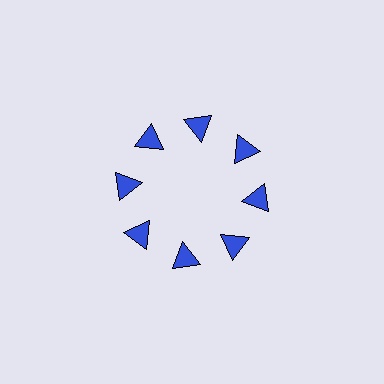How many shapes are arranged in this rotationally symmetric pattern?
There are 8 shapes, arranged in 8 groups of 1.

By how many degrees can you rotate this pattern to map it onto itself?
The pattern maps onto itself every 45 degrees of rotation.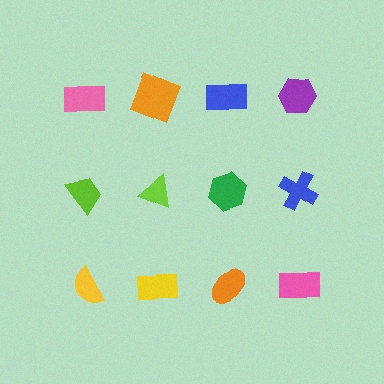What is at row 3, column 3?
An orange ellipse.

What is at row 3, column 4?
A pink rectangle.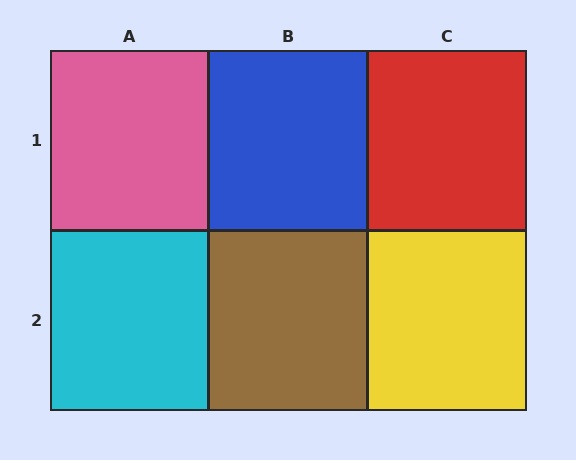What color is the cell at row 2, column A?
Cyan.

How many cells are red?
1 cell is red.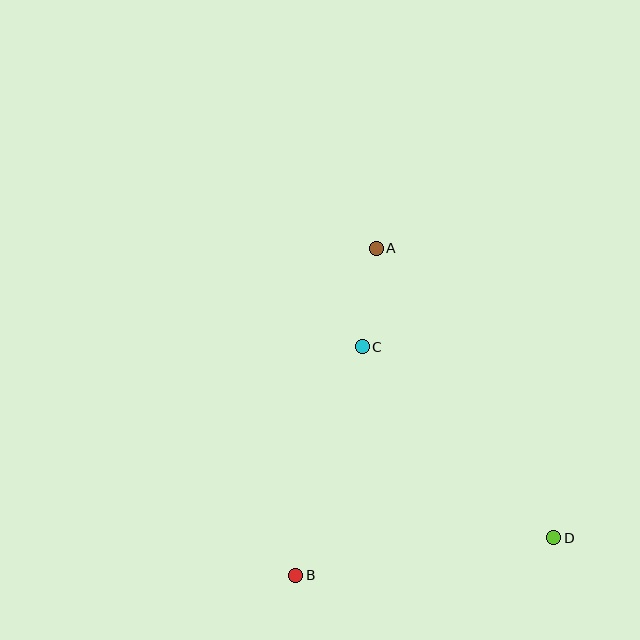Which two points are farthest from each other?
Points A and D are farthest from each other.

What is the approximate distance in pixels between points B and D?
The distance between B and D is approximately 261 pixels.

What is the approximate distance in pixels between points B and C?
The distance between B and C is approximately 238 pixels.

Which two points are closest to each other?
Points A and C are closest to each other.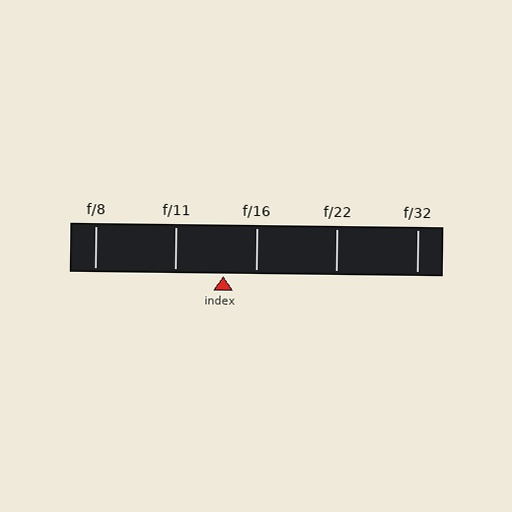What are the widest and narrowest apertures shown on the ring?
The widest aperture shown is f/8 and the narrowest is f/32.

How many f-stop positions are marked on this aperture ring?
There are 5 f-stop positions marked.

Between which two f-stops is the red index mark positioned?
The index mark is between f/11 and f/16.